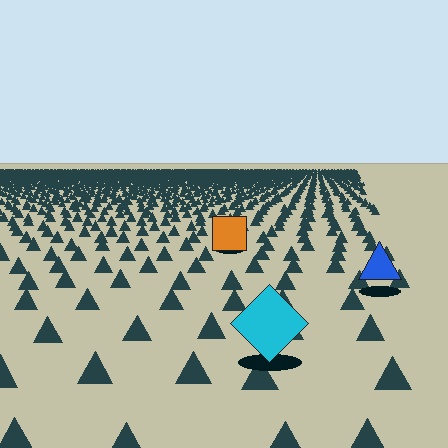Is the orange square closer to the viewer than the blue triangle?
No. The blue triangle is closer — you can tell from the texture gradient: the ground texture is coarser near it.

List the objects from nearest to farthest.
From nearest to farthest: the cyan diamond, the blue triangle, the orange square.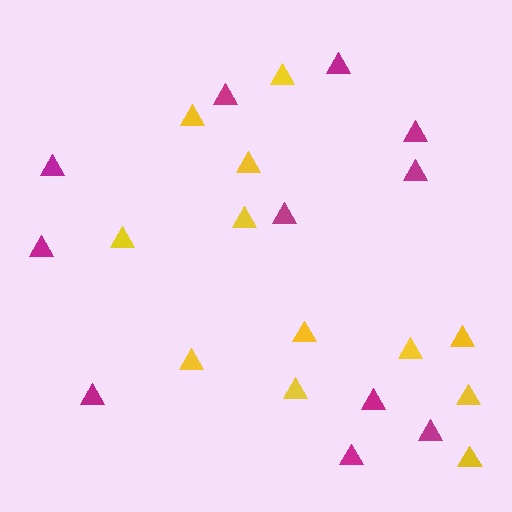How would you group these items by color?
There are 2 groups: one group of yellow triangles (12) and one group of magenta triangles (11).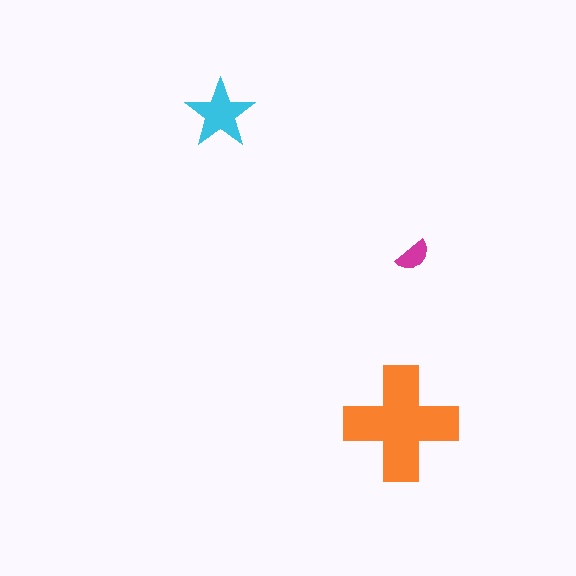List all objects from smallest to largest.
The magenta semicircle, the cyan star, the orange cross.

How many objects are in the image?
There are 3 objects in the image.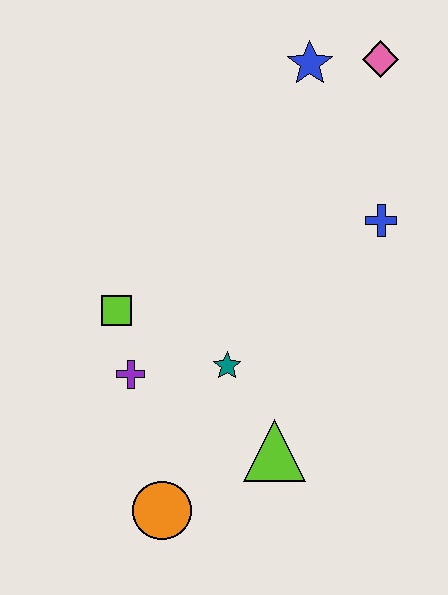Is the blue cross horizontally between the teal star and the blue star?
No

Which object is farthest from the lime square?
The pink diamond is farthest from the lime square.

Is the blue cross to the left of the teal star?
No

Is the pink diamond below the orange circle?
No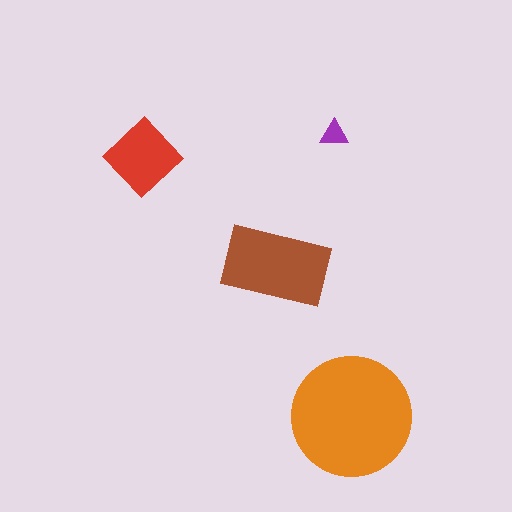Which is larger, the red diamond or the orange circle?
The orange circle.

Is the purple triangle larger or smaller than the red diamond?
Smaller.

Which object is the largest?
The orange circle.